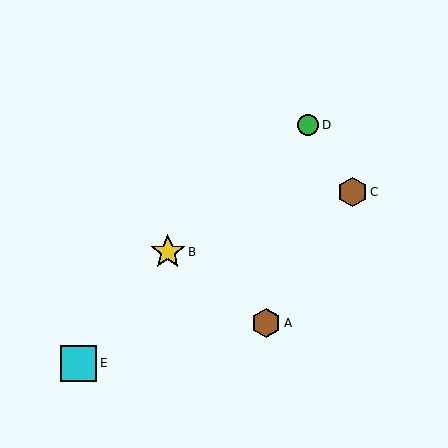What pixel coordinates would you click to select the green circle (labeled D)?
Click at (308, 125) to select the green circle D.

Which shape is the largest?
The cyan square (labeled E) is the largest.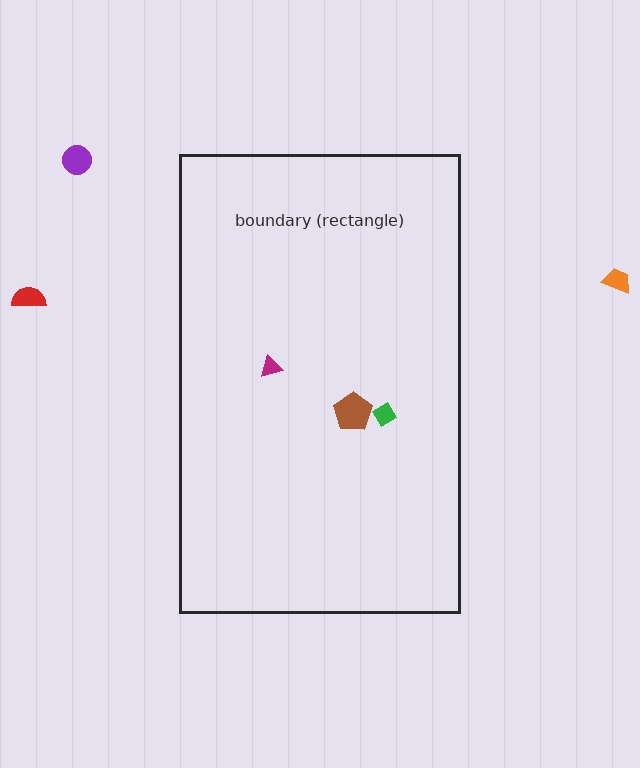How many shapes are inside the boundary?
3 inside, 3 outside.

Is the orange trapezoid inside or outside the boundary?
Outside.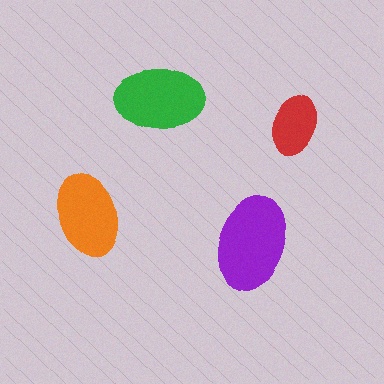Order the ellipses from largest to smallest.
the purple one, the green one, the orange one, the red one.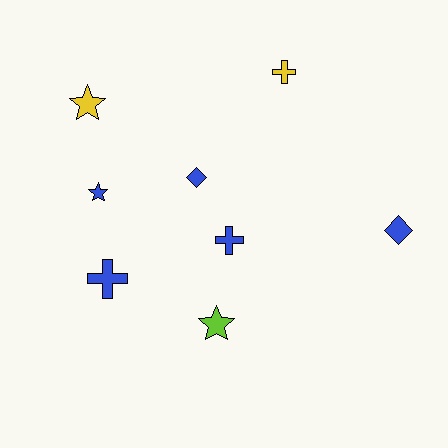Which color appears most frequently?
Blue, with 5 objects.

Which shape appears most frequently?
Star, with 3 objects.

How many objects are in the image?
There are 8 objects.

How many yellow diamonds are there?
There are no yellow diamonds.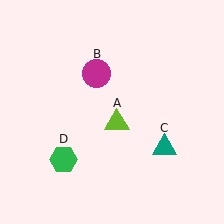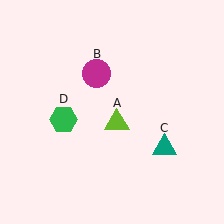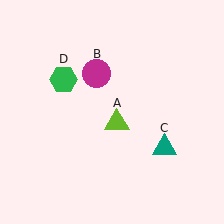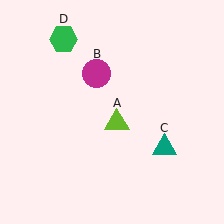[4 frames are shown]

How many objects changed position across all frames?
1 object changed position: green hexagon (object D).